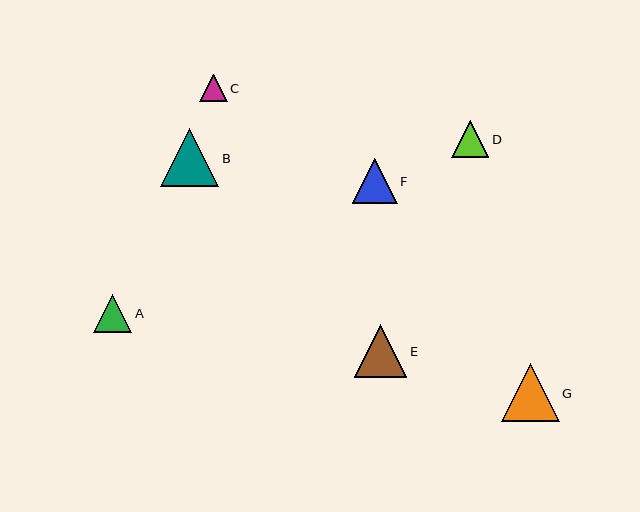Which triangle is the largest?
Triangle B is the largest with a size of approximately 58 pixels.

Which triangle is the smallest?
Triangle C is the smallest with a size of approximately 28 pixels.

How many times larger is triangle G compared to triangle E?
Triangle G is approximately 1.1 times the size of triangle E.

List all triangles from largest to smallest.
From largest to smallest: B, G, E, F, A, D, C.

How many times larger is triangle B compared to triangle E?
Triangle B is approximately 1.1 times the size of triangle E.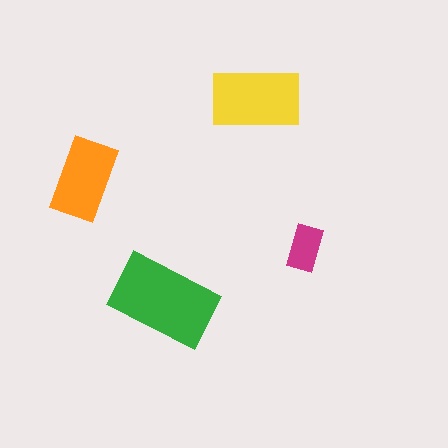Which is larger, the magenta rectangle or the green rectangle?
The green one.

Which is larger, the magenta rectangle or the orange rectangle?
The orange one.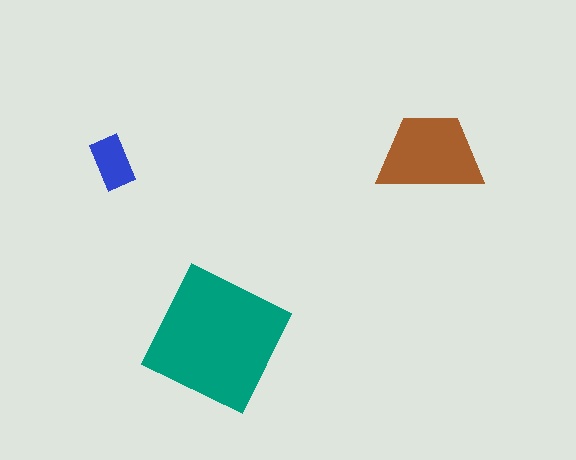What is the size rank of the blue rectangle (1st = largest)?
3rd.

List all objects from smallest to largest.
The blue rectangle, the brown trapezoid, the teal square.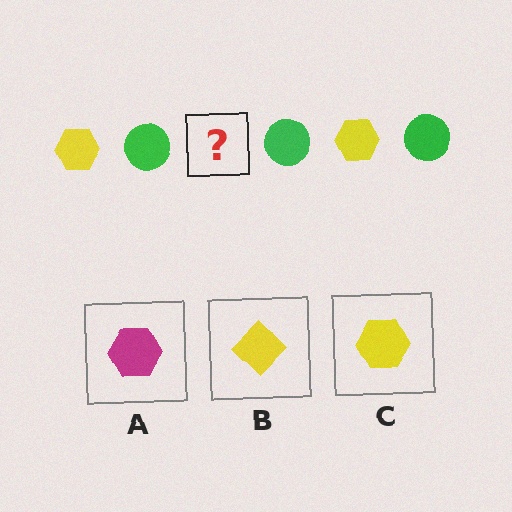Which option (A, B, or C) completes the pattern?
C.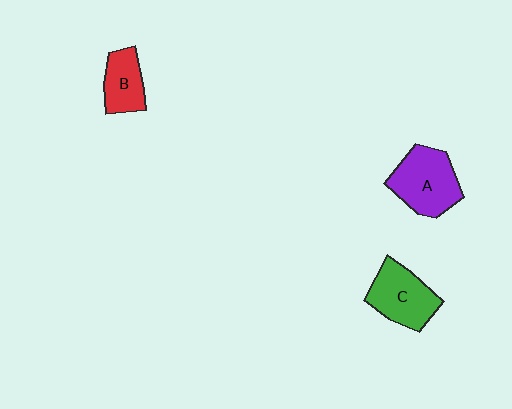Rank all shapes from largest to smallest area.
From largest to smallest: A (purple), C (green), B (red).